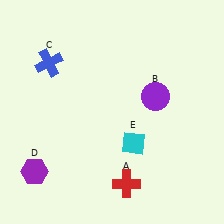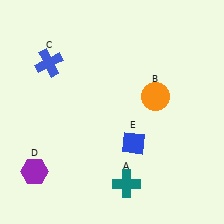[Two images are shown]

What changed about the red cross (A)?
In Image 1, A is red. In Image 2, it changed to teal.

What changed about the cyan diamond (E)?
In Image 1, E is cyan. In Image 2, it changed to blue.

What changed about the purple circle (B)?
In Image 1, B is purple. In Image 2, it changed to orange.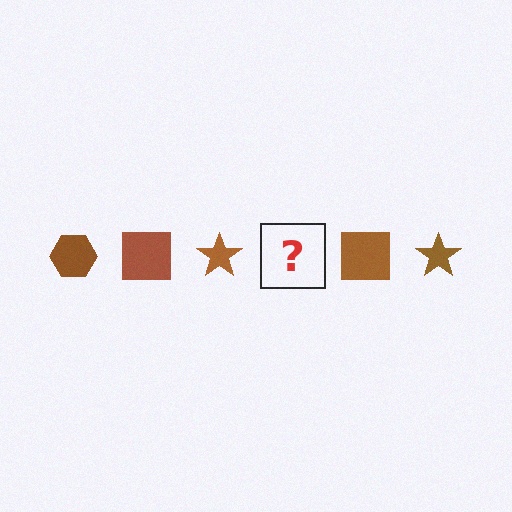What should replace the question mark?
The question mark should be replaced with a brown hexagon.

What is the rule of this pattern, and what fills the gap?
The rule is that the pattern cycles through hexagon, square, star shapes in brown. The gap should be filled with a brown hexagon.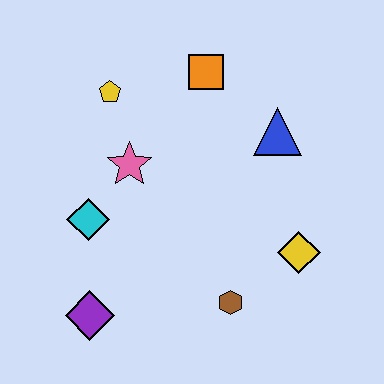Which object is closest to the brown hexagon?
The yellow diamond is closest to the brown hexagon.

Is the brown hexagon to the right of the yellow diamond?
No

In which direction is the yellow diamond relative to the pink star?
The yellow diamond is to the right of the pink star.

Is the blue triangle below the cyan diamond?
No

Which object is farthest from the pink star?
The yellow diamond is farthest from the pink star.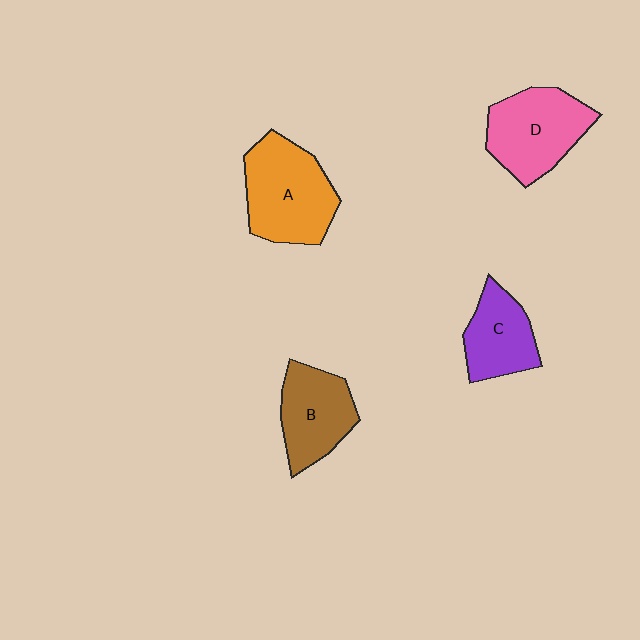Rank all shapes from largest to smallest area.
From largest to smallest: A (orange), D (pink), B (brown), C (purple).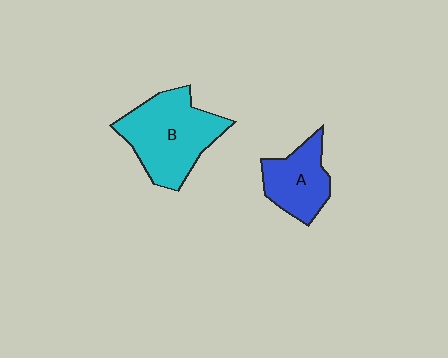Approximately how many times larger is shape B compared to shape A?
Approximately 1.6 times.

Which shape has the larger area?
Shape B (cyan).